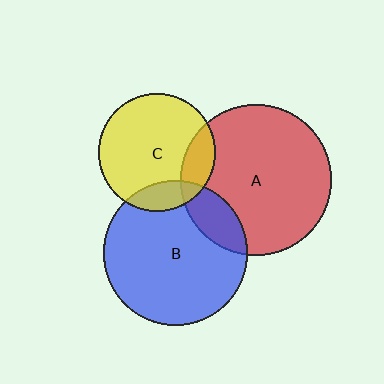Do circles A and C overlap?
Yes.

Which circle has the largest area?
Circle A (red).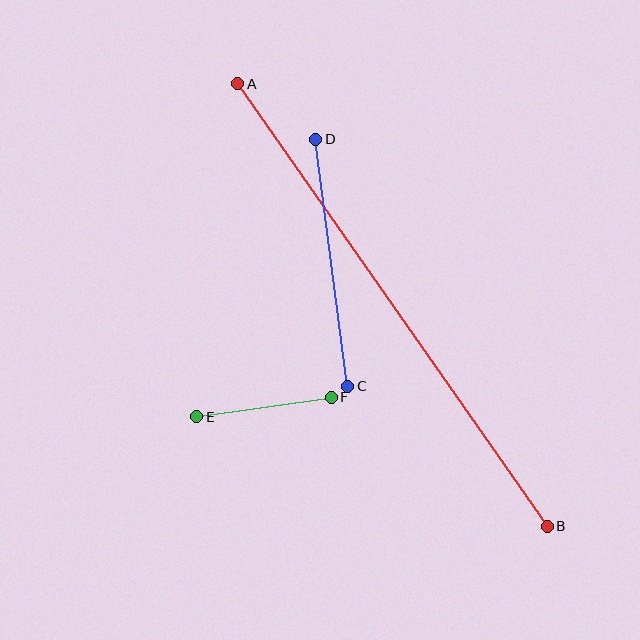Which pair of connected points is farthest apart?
Points A and B are farthest apart.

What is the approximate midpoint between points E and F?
The midpoint is at approximately (264, 407) pixels.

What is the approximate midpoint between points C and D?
The midpoint is at approximately (332, 263) pixels.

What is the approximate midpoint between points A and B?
The midpoint is at approximately (392, 305) pixels.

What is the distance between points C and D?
The distance is approximately 249 pixels.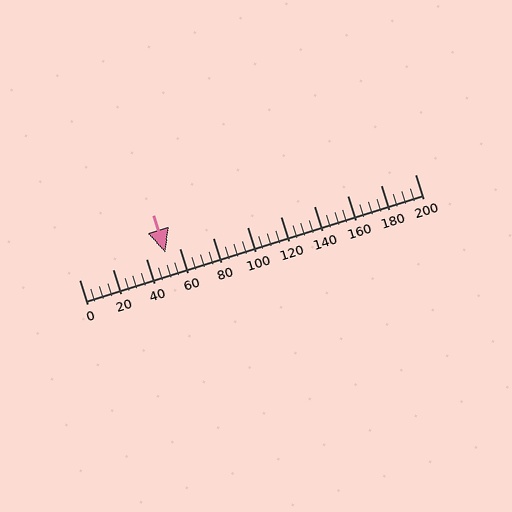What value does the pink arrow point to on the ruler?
The pink arrow points to approximately 51.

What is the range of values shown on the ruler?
The ruler shows values from 0 to 200.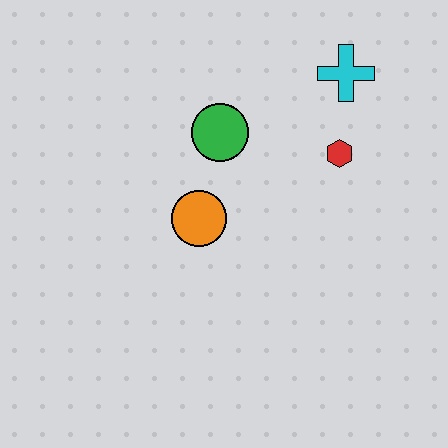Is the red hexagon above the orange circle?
Yes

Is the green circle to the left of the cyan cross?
Yes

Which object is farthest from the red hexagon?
The orange circle is farthest from the red hexagon.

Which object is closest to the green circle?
The orange circle is closest to the green circle.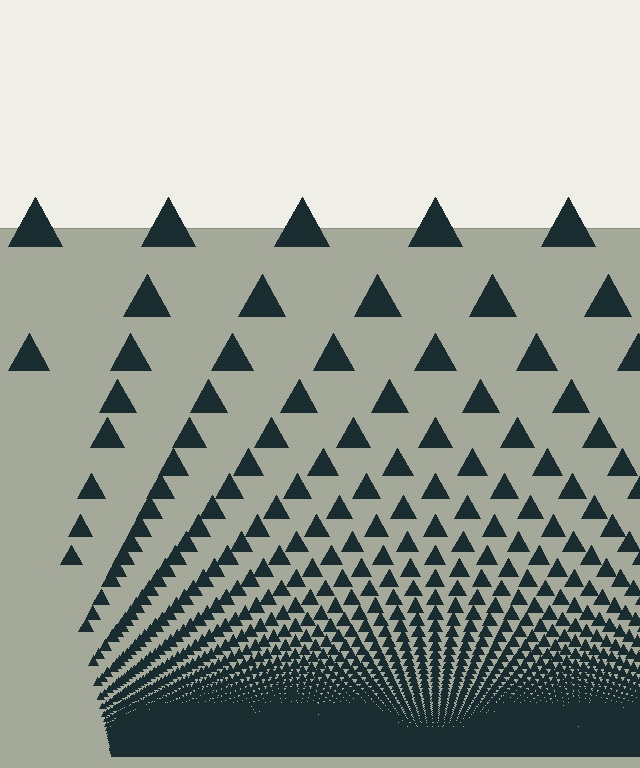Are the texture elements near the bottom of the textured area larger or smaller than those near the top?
Smaller. The gradient is inverted — elements near the bottom are smaller and denser.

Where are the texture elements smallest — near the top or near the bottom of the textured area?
Near the bottom.